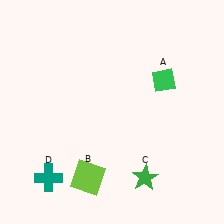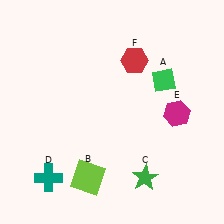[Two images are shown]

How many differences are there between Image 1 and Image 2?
There are 2 differences between the two images.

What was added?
A magenta hexagon (E), a red hexagon (F) were added in Image 2.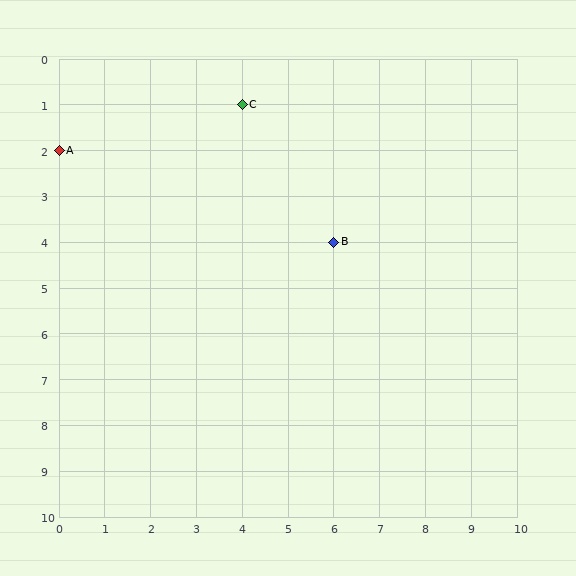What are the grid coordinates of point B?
Point B is at grid coordinates (6, 4).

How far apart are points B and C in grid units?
Points B and C are 2 columns and 3 rows apart (about 3.6 grid units diagonally).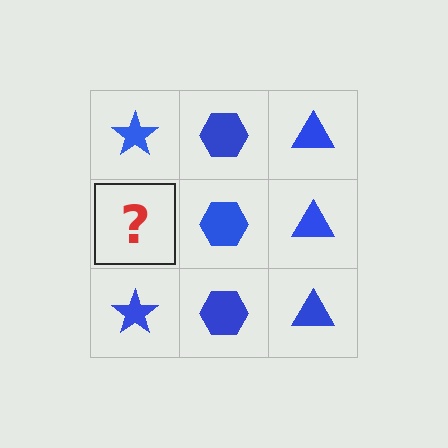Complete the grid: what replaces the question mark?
The question mark should be replaced with a blue star.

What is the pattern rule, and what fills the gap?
The rule is that each column has a consistent shape. The gap should be filled with a blue star.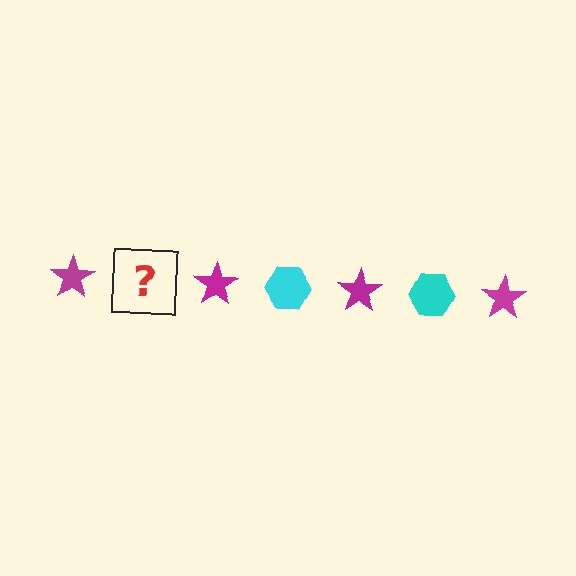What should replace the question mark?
The question mark should be replaced with a cyan hexagon.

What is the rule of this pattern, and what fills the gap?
The rule is that the pattern alternates between magenta star and cyan hexagon. The gap should be filled with a cyan hexagon.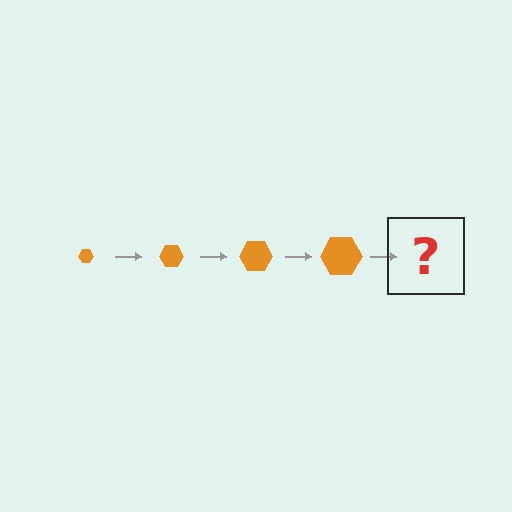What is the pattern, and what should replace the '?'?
The pattern is that the hexagon gets progressively larger each step. The '?' should be an orange hexagon, larger than the previous one.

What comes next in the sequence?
The next element should be an orange hexagon, larger than the previous one.